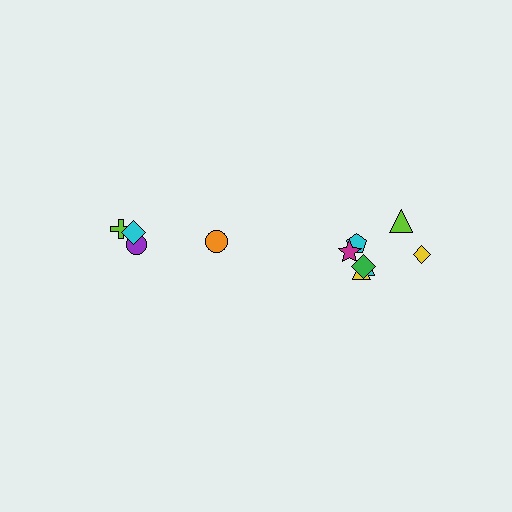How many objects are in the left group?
There are 4 objects.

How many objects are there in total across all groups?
There are 11 objects.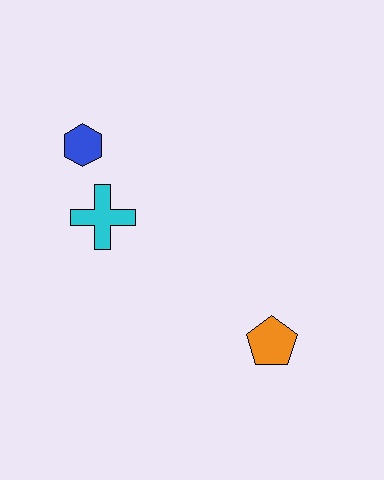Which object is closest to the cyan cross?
The blue hexagon is closest to the cyan cross.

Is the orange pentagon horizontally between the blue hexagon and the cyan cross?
No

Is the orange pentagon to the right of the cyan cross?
Yes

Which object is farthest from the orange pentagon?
The blue hexagon is farthest from the orange pentagon.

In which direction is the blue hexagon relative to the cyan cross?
The blue hexagon is above the cyan cross.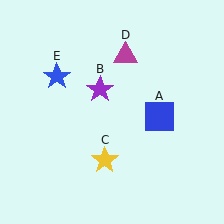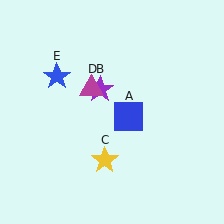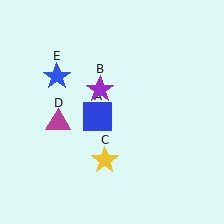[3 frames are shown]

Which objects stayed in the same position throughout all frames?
Purple star (object B) and yellow star (object C) and blue star (object E) remained stationary.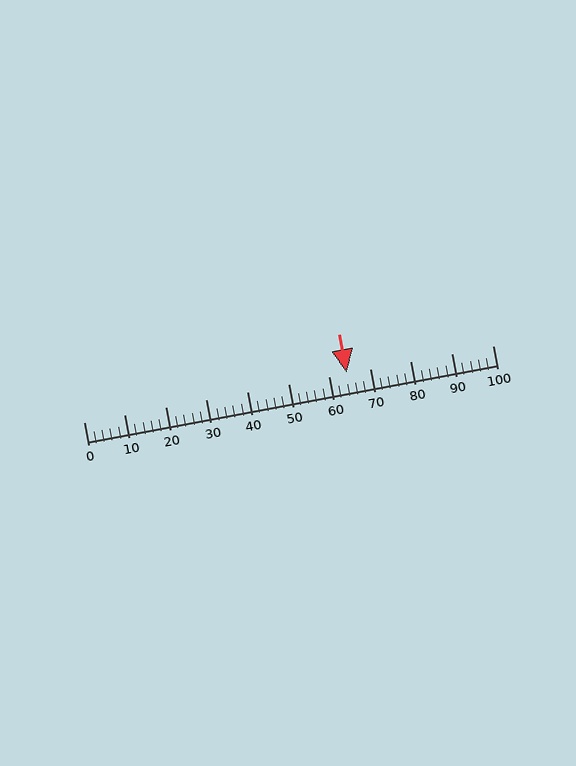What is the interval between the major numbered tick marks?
The major tick marks are spaced 10 units apart.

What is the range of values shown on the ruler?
The ruler shows values from 0 to 100.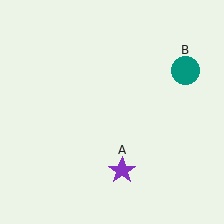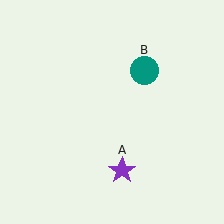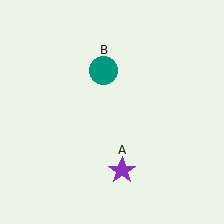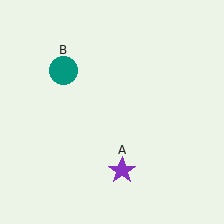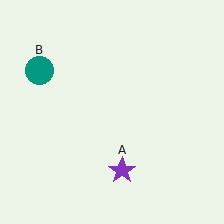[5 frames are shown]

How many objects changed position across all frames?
1 object changed position: teal circle (object B).